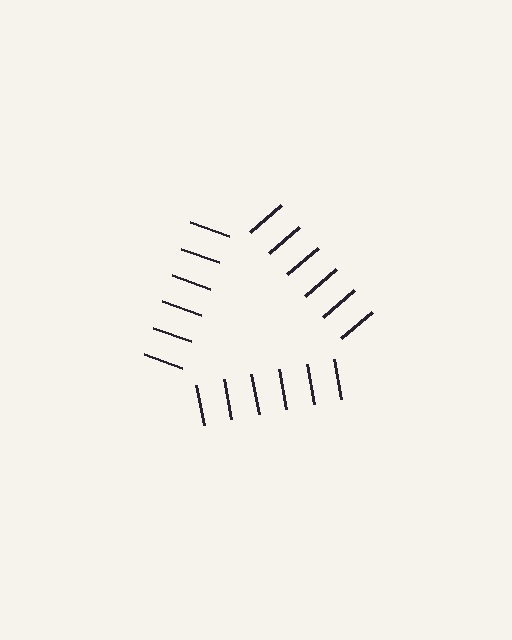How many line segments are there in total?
18 — 6 along each of the 3 edges.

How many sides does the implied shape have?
3 sides — the line-ends trace a triangle.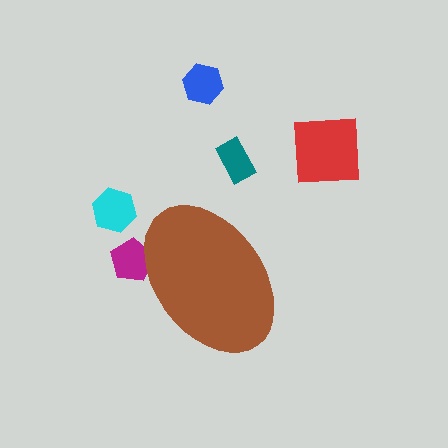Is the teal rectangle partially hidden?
No, the teal rectangle is fully visible.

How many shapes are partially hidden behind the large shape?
1 shape is partially hidden.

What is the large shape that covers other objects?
A brown ellipse.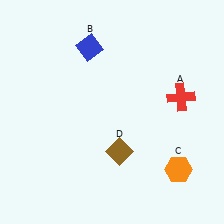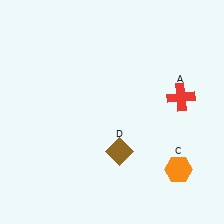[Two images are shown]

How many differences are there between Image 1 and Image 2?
There is 1 difference between the two images.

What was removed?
The blue diamond (B) was removed in Image 2.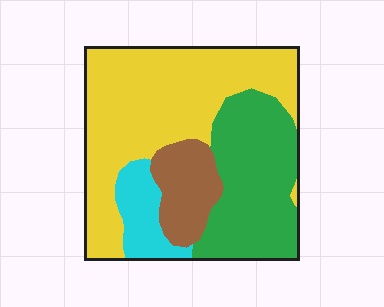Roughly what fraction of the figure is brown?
Brown takes up about one eighth (1/8) of the figure.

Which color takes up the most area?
Yellow, at roughly 50%.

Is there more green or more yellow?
Yellow.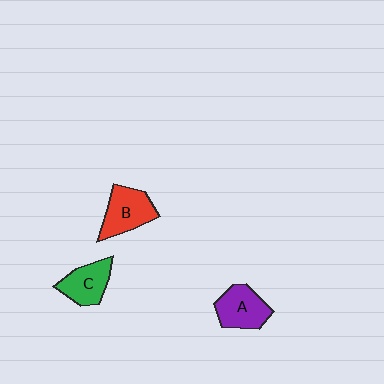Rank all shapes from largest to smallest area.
From largest to smallest: B (red), A (purple), C (green).